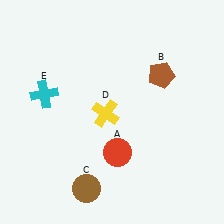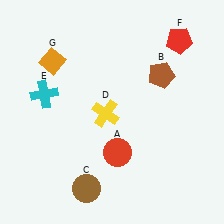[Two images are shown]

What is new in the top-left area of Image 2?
An orange diamond (G) was added in the top-left area of Image 2.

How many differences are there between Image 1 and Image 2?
There are 2 differences between the two images.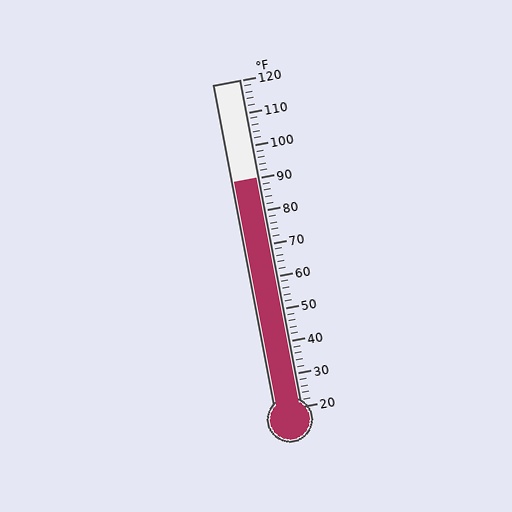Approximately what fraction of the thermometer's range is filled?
The thermometer is filled to approximately 70% of its range.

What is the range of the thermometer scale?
The thermometer scale ranges from 20°F to 120°F.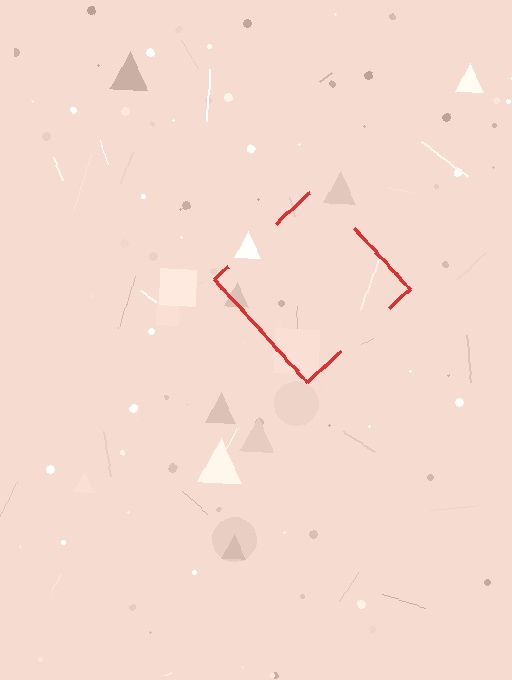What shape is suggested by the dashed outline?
The dashed outline suggests a diamond.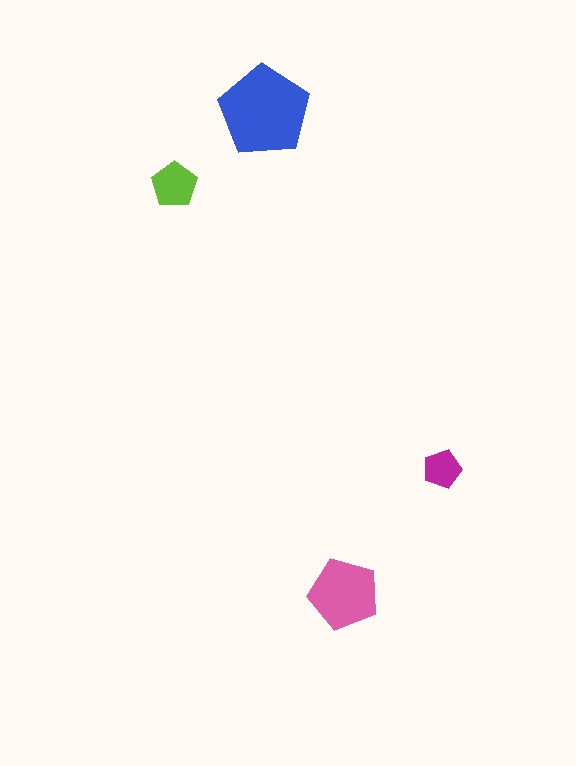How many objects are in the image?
There are 4 objects in the image.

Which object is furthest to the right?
The magenta pentagon is rightmost.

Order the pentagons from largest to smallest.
the blue one, the pink one, the lime one, the magenta one.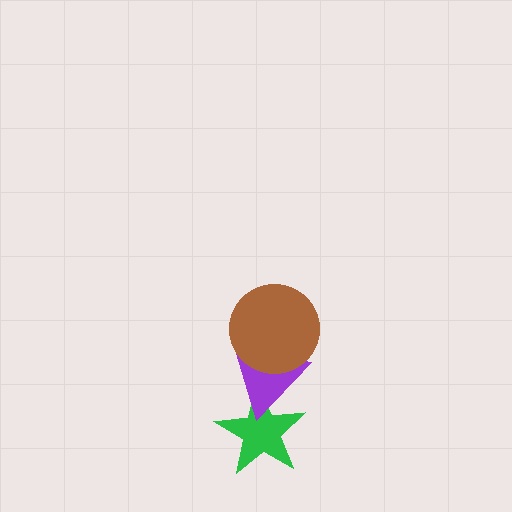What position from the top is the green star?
The green star is 3rd from the top.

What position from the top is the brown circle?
The brown circle is 1st from the top.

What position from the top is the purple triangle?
The purple triangle is 2nd from the top.